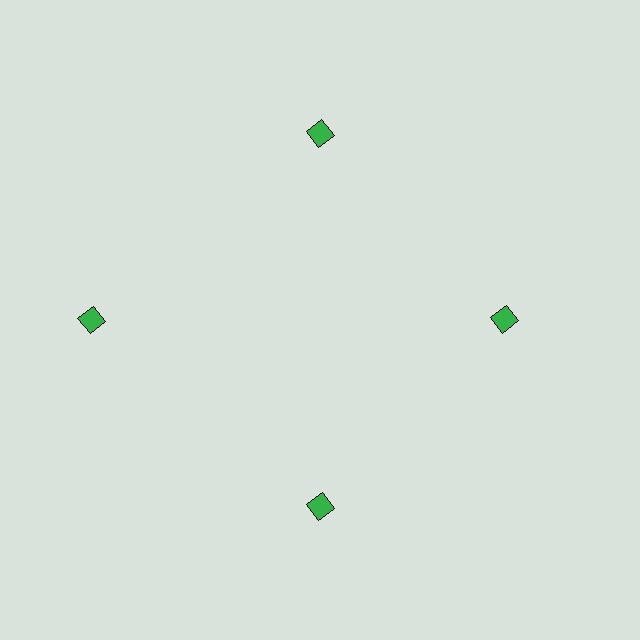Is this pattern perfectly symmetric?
No. The 4 green squares are arranged in a ring, but one element near the 9 o'clock position is pushed outward from the center, breaking the 4-fold rotational symmetry.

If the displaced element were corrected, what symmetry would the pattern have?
It would have 4-fold rotational symmetry — the pattern would map onto itself every 90 degrees.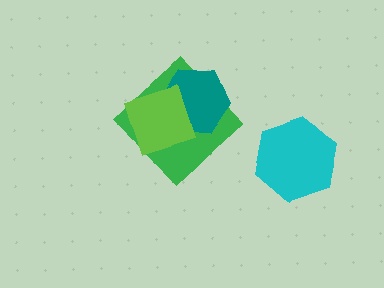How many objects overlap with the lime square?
2 objects overlap with the lime square.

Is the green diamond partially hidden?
Yes, it is partially covered by another shape.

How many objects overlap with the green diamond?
2 objects overlap with the green diamond.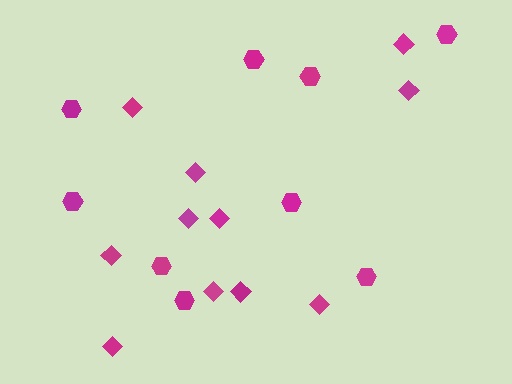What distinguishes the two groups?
There are 2 groups: one group of hexagons (9) and one group of diamonds (11).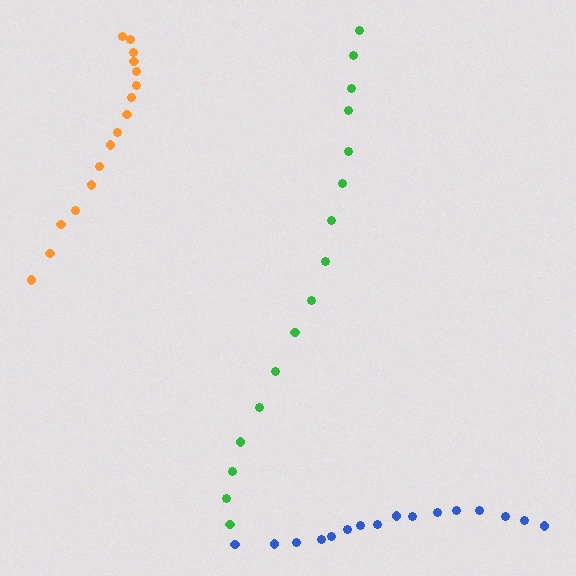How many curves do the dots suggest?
There are 3 distinct paths.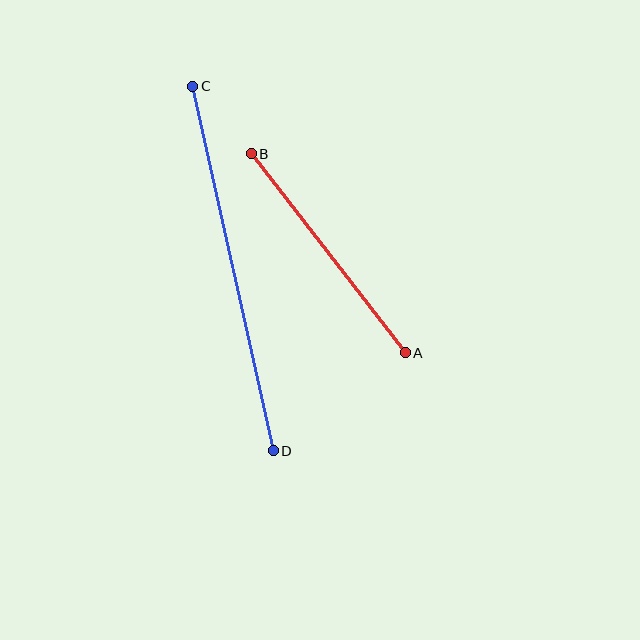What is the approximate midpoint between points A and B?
The midpoint is at approximately (328, 253) pixels.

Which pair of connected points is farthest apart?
Points C and D are farthest apart.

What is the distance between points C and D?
The distance is approximately 373 pixels.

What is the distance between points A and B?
The distance is approximately 252 pixels.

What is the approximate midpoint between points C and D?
The midpoint is at approximately (233, 269) pixels.